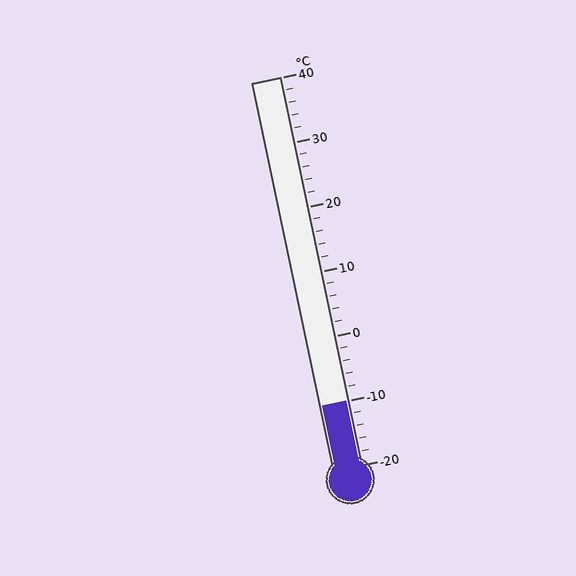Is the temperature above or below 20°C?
The temperature is below 20°C.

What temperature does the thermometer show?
The thermometer shows approximately -10°C.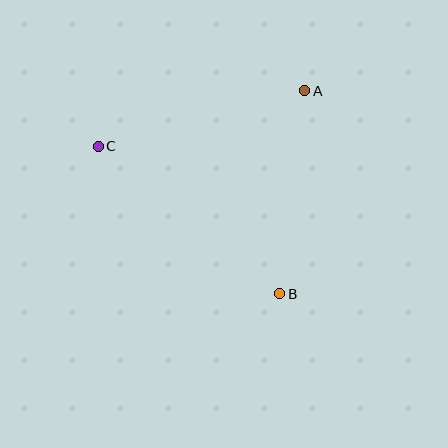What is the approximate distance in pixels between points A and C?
The distance between A and C is approximately 214 pixels.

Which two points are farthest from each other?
Points B and C are farthest from each other.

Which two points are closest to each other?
Points A and B are closest to each other.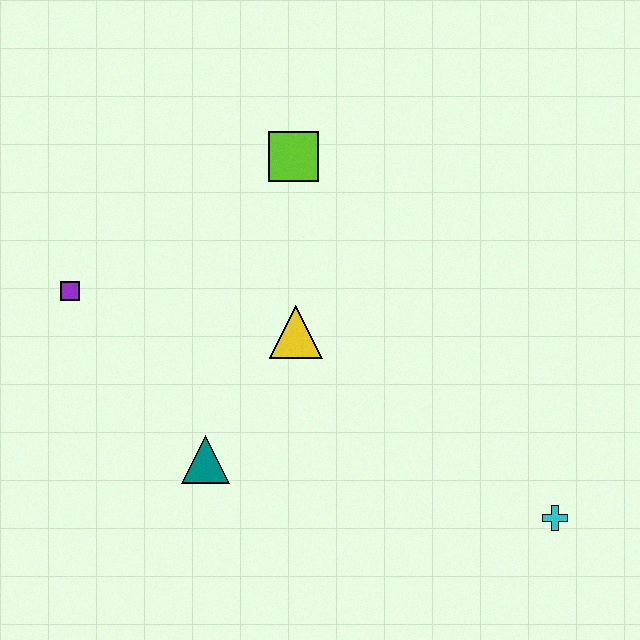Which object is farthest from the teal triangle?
The cyan cross is farthest from the teal triangle.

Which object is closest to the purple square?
The teal triangle is closest to the purple square.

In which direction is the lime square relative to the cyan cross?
The lime square is above the cyan cross.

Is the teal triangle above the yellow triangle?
No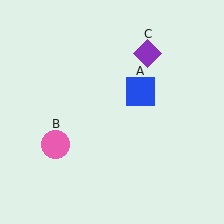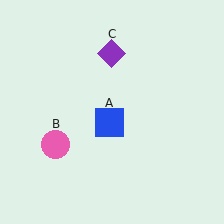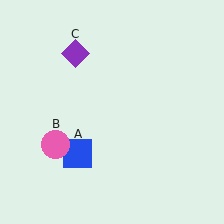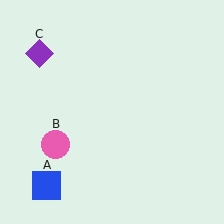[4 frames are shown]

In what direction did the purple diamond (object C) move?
The purple diamond (object C) moved left.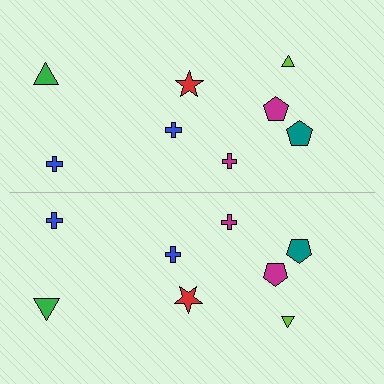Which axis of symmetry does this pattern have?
The pattern has a horizontal axis of symmetry running through the center of the image.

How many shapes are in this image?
There are 16 shapes in this image.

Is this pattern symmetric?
Yes, this pattern has bilateral (reflection) symmetry.